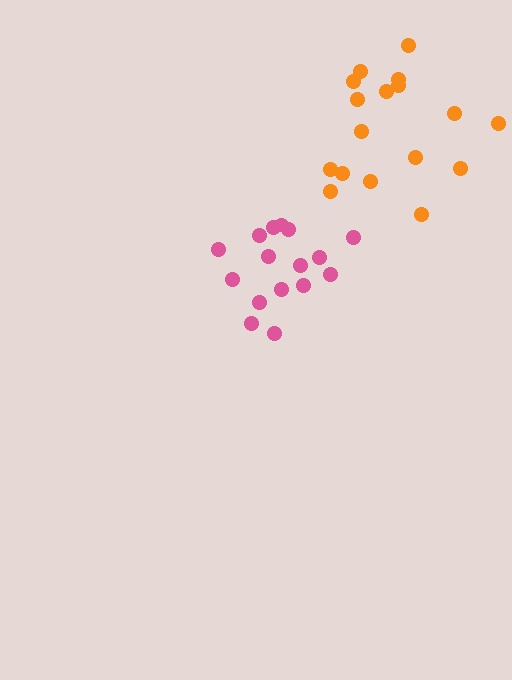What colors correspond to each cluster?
The clusters are colored: orange, pink.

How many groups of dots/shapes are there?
There are 2 groups.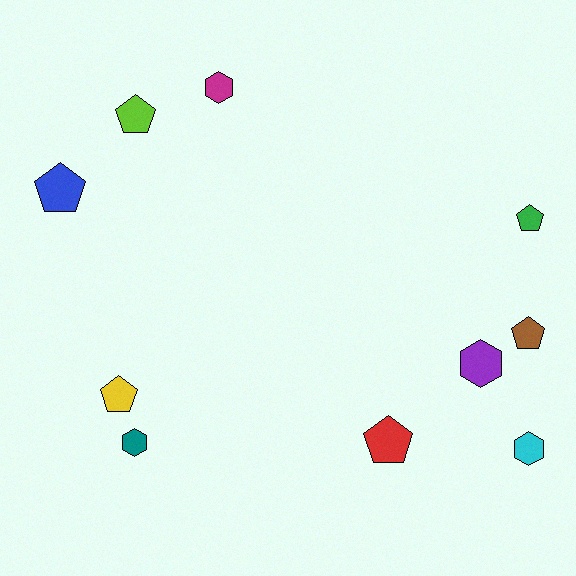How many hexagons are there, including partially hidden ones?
There are 4 hexagons.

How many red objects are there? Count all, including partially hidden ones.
There is 1 red object.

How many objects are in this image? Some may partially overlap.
There are 10 objects.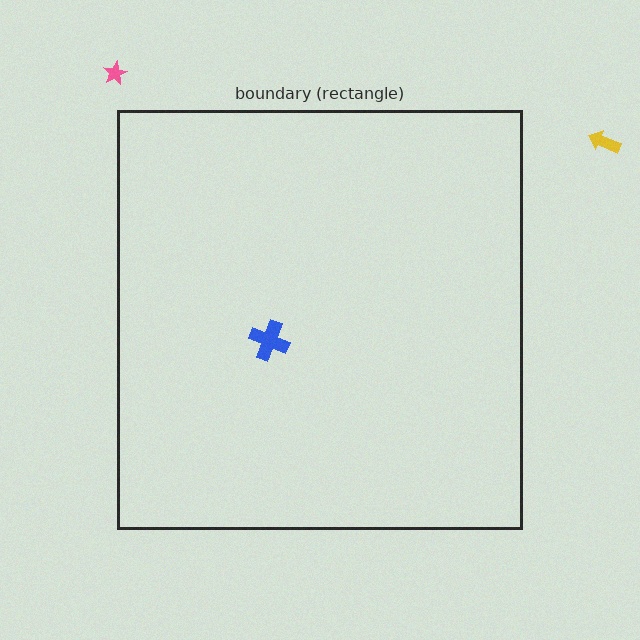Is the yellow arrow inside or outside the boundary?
Outside.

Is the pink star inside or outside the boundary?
Outside.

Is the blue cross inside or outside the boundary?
Inside.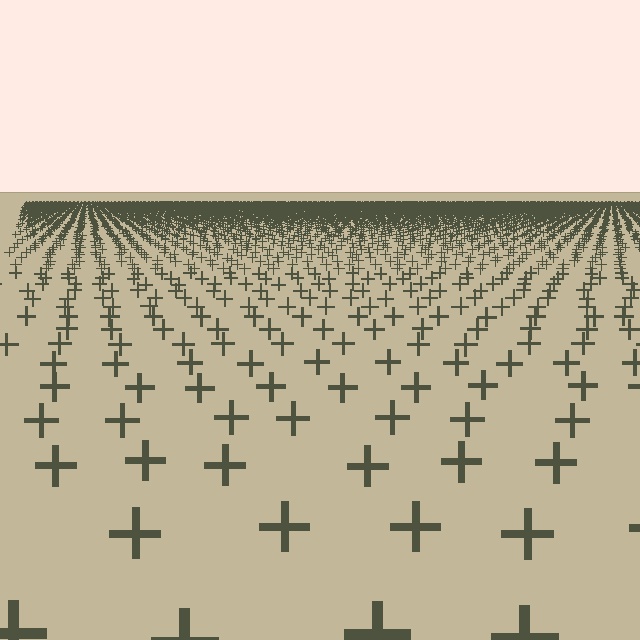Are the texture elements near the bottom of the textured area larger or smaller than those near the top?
Larger. Near the bottom, elements are closer to the viewer and appear at a bigger on-screen size.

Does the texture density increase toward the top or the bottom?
Density increases toward the top.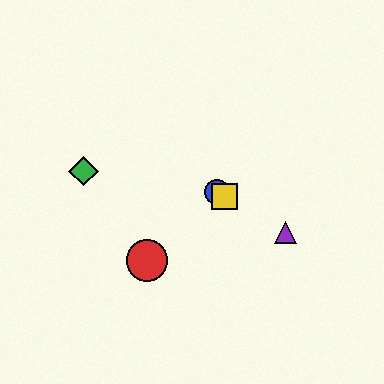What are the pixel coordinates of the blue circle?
The blue circle is at (217, 192).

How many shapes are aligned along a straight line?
3 shapes (the blue circle, the yellow square, the purple triangle) are aligned along a straight line.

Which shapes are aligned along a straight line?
The blue circle, the yellow square, the purple triangle are aligned along a straight line.